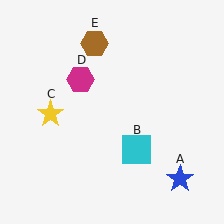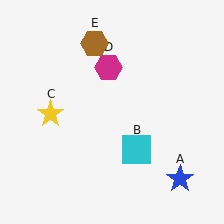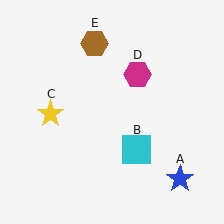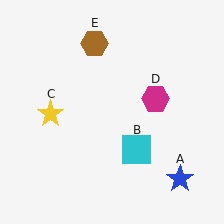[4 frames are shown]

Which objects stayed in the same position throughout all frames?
Blue star (object A) and cyan square (object B) and yellow star (object C) and brown hexagon (object E) remained stationary.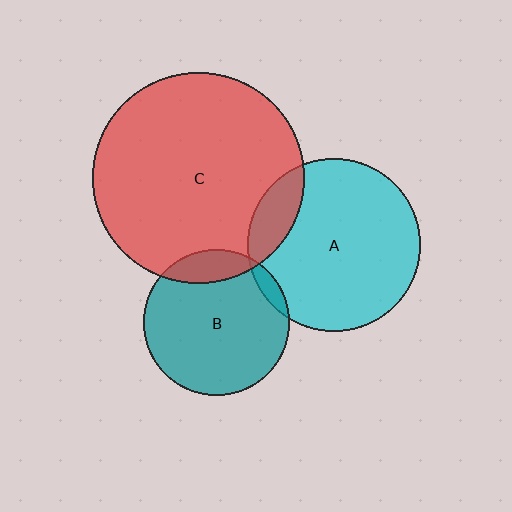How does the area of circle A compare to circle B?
Approximately 1.4 times.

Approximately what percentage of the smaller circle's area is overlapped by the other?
Approximately 15%.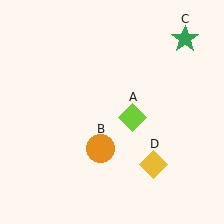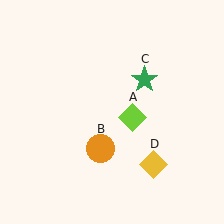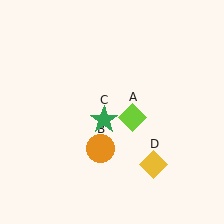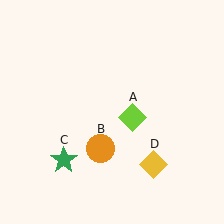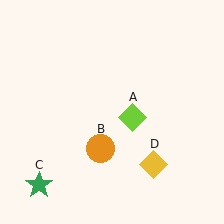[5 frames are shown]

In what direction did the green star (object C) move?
The green star (object C) moved down and to the left.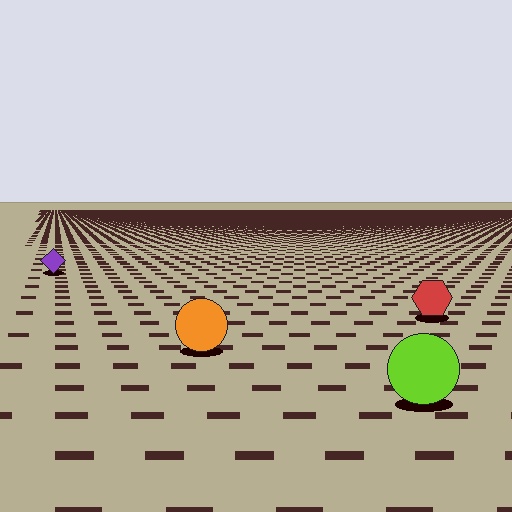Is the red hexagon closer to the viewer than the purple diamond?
Yes. The red hexagon is closer — you can tell from the texture gradient: the ground texture is coarser near it.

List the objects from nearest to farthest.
From nearest to farthest: the lime circle, the orange circle, the red hexagon, the purple diamond.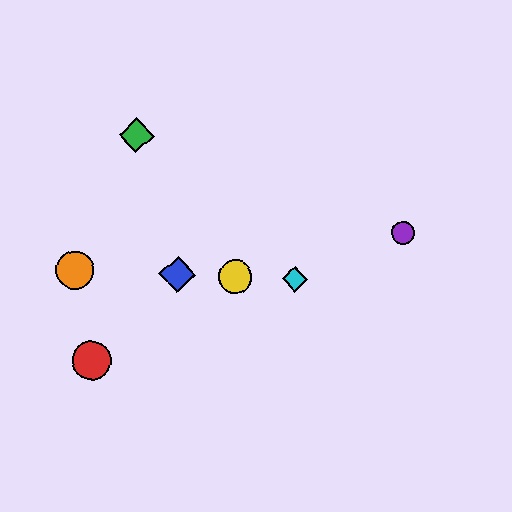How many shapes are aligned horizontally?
4 shapes (the blue diamond, the yellow circle, the orange circle, the cyan diamond) are aligned horizontally.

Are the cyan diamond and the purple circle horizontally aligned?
No, the cyan diamond is at y≈279 and the purple circle is at y≈233.